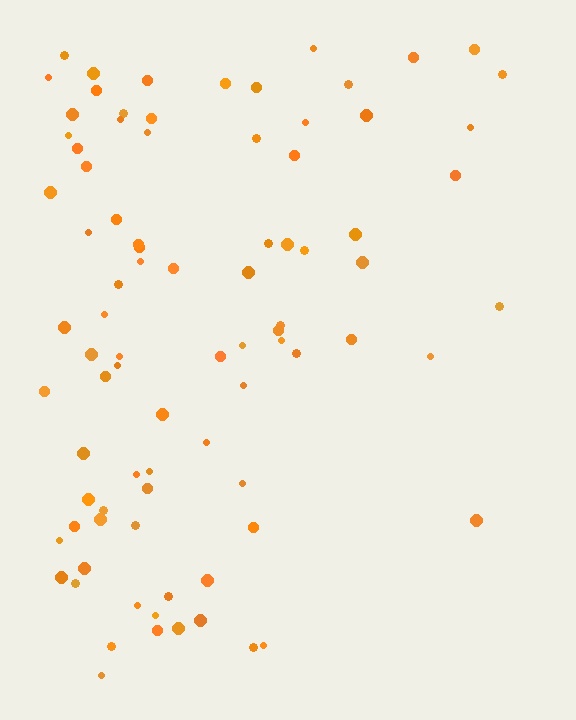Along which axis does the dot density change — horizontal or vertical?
Horizontal.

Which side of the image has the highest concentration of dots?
The left.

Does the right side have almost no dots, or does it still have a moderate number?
Still a moderate number, just noticeably fewer than the left.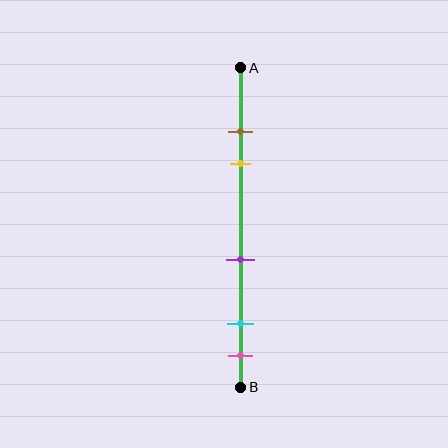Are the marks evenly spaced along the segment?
No, the marks are not evenly spaced.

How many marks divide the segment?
There are 5 marks dividing the segment.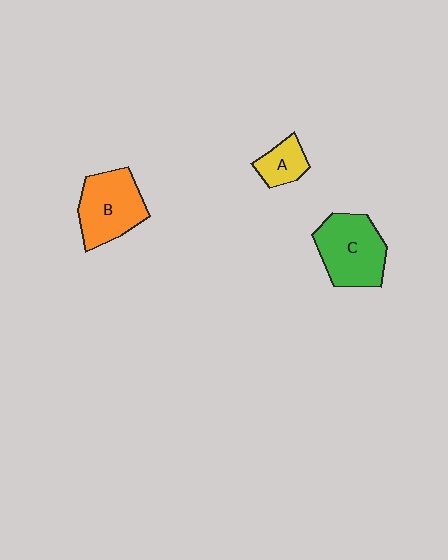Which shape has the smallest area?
Shape A (yellow).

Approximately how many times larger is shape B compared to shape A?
Approximately 2.1 times.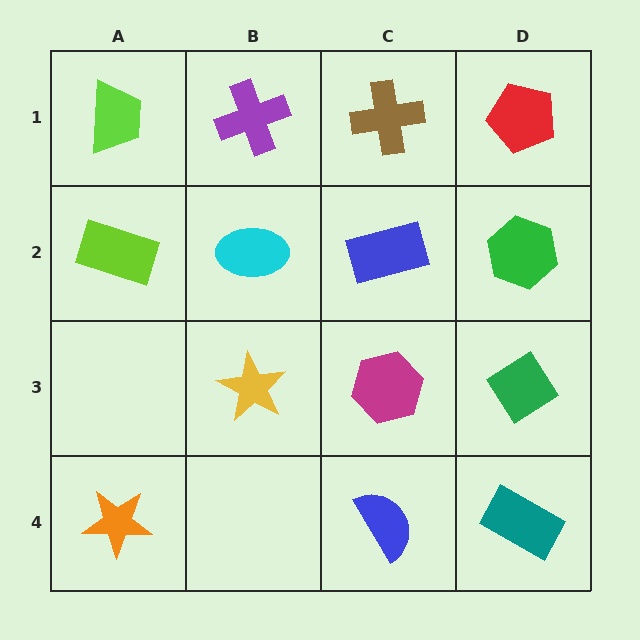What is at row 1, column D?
A red pentagon.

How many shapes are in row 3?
3 shapes.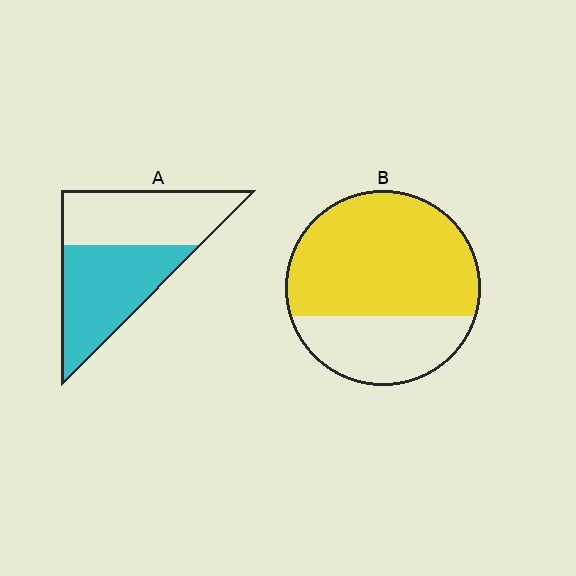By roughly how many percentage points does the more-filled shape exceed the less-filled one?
By roughly 15 percentage points (B over A).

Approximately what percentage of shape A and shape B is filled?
A is approximately 50% and B is approximately 70%.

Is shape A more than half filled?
Roughly half.